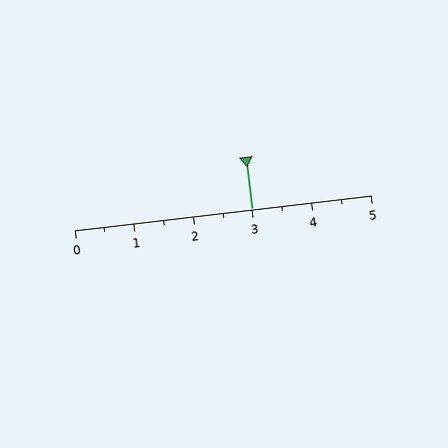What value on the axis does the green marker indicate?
The marker indicates approximately 3.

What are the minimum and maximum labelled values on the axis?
The axis runs from 0 to 5.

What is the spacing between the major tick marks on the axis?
The major ticks are spaced 1 apart.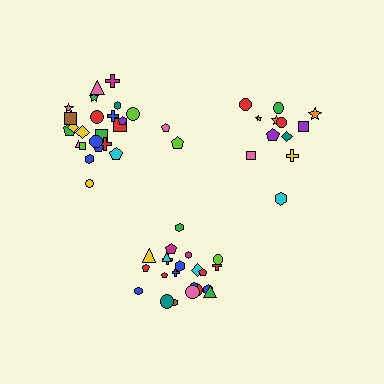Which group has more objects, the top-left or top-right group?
The top-left group.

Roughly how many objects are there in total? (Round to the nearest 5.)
Roughly 60 objects in total.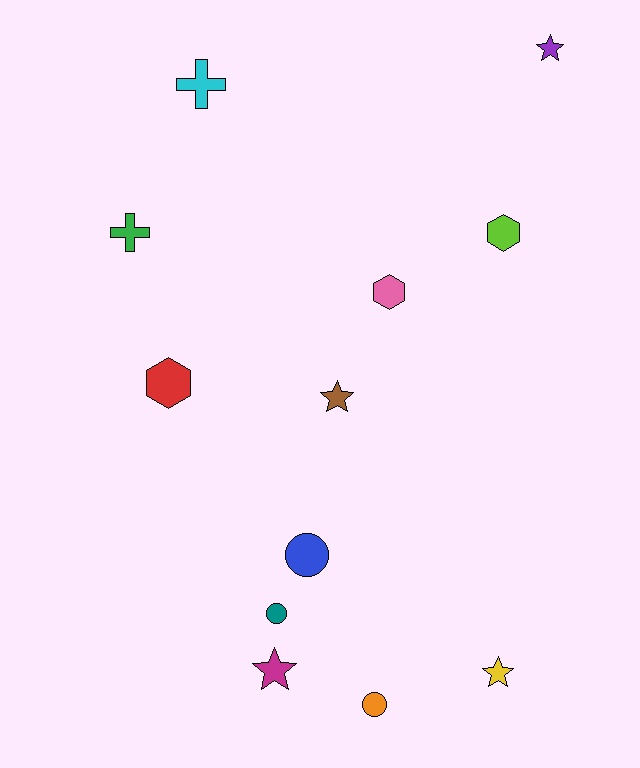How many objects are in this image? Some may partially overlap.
There are 12 objects.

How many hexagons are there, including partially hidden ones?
There are 3 hexagons.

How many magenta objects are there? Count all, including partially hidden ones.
There is 1 magenta object.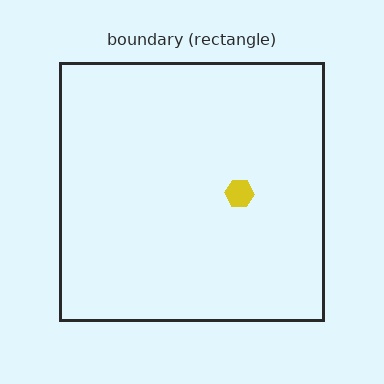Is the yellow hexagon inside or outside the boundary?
Inside.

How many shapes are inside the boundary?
1 inside, 0 outside.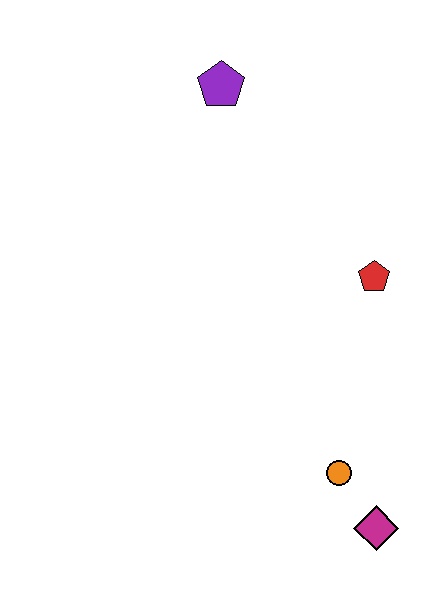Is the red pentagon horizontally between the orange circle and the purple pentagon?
No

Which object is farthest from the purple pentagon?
The magenta diamond is farthest from the purple pentagon.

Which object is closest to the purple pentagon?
The red pentagon is closest to the purple pentagon.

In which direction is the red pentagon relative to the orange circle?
The red pentagon is above the orange circle.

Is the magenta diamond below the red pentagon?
Yes